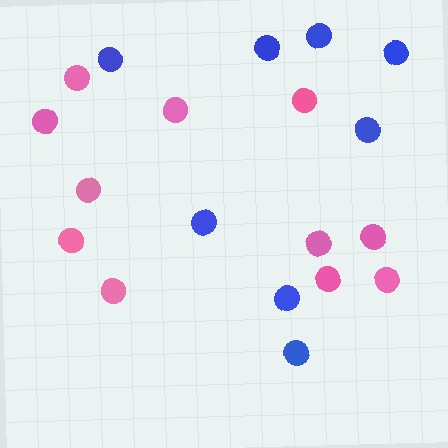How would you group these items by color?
There are 2 groups: one group of blue circles (8) and one group of pink circles (11).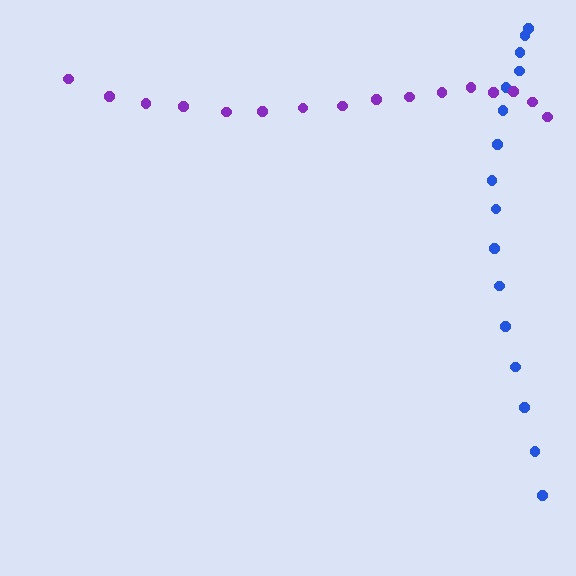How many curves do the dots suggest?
There are 2 distinct paths.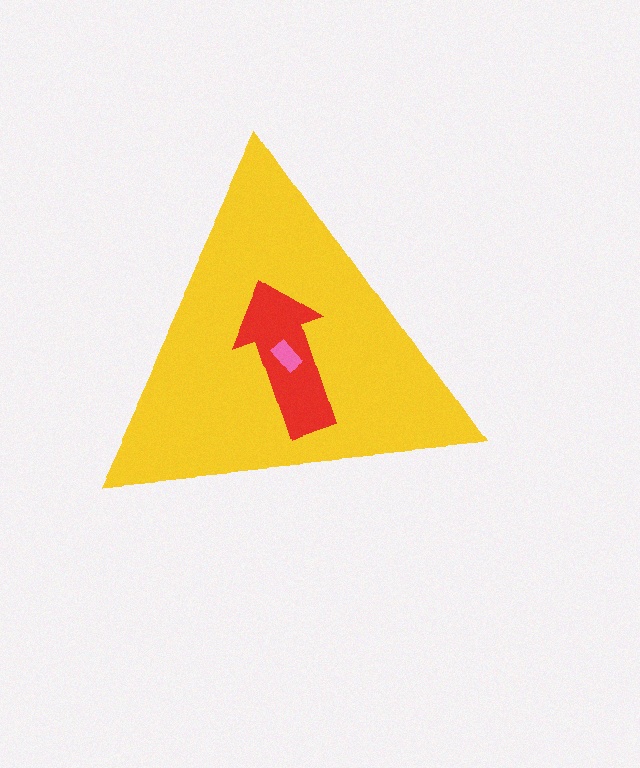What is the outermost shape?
The yellow triangle.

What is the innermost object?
The pink rectangle.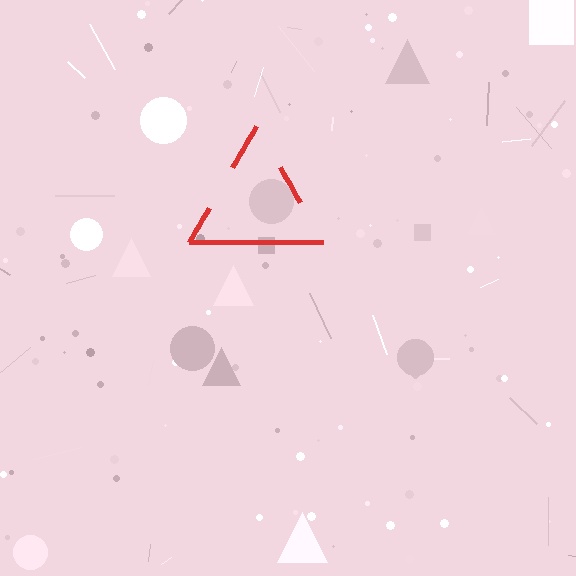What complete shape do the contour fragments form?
The contour fragments form a triangle.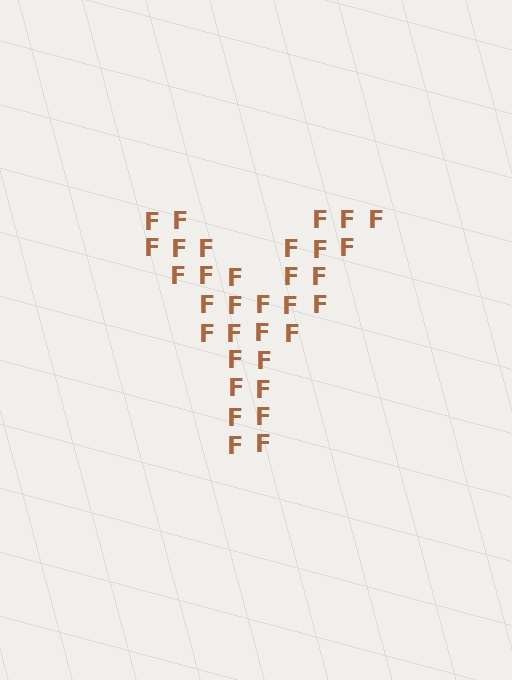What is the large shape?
The large shape is the letter Y.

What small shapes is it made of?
It is made of small letter F's.